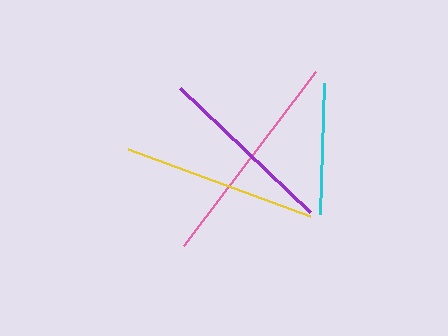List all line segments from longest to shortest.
From longest to shortest: pink, yellow, purple, cyan.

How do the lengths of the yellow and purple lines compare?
The yellow and purple lines are approximately the same length.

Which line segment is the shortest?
The cyan line is the shortest at approximately 132 pixels.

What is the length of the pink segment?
The pink segment is approximately 219 pixels long.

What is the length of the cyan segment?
The cyan segment is approximately 132 pixels long.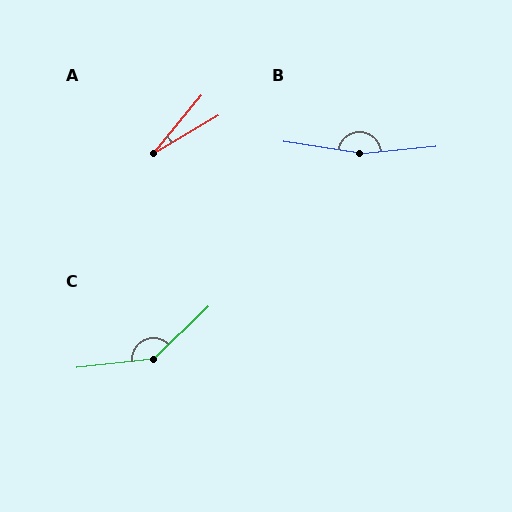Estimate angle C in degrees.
Approximately 142 degrees.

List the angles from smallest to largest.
A (20°), C (142°), B (165°).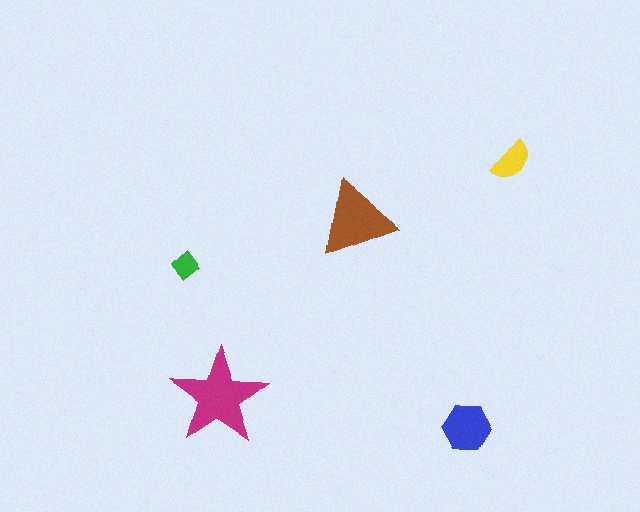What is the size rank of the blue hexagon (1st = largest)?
3rd.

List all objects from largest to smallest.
The magenta star, the brown triangle, the blue hexagon, the yellow semicircle, the green diamond.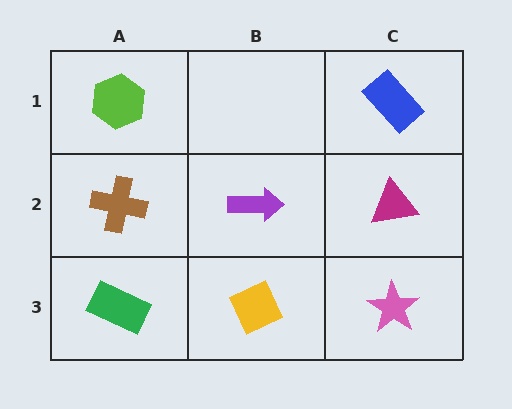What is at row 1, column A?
A lime hexagon.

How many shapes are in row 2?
3 shapes.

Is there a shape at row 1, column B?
No, that cell is empty.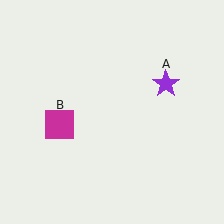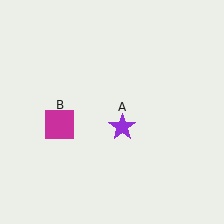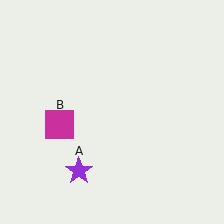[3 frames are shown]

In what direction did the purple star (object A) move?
The purple star (object A) moved down and to the left.